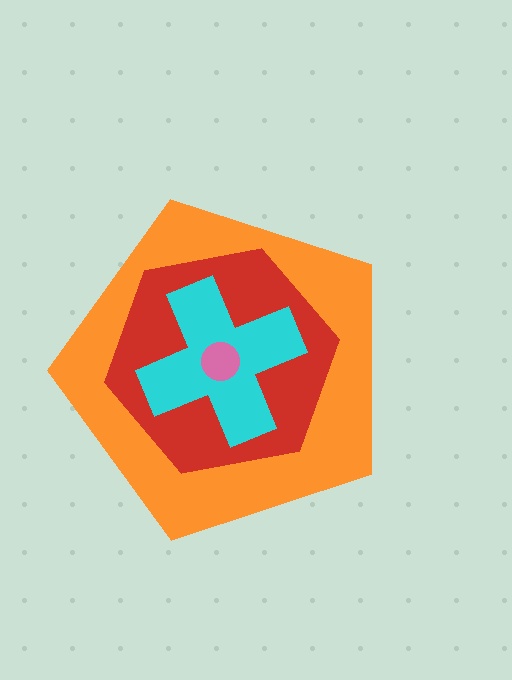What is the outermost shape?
The orange pentagon.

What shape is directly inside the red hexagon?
The cyan cross.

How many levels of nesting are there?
4.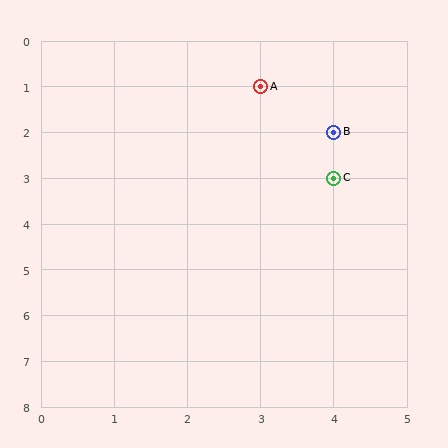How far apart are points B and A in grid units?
Points B and A are 1 column and 1 row apart (about 1.4 grid units diagonally).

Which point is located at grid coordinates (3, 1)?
Point A is at (3, 1).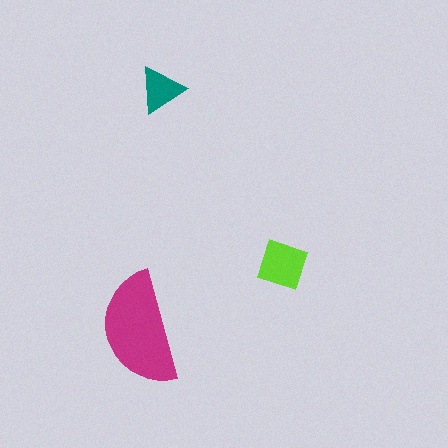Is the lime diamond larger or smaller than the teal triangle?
Larger.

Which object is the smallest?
The teal triangle.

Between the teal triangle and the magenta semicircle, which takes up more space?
The magenta semicircle.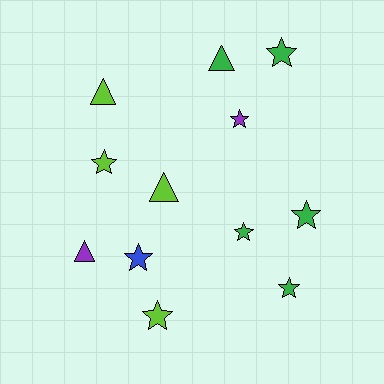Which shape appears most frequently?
Star, with 8 objects.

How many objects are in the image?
There are 12 objects.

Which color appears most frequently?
Green, with 5 objects.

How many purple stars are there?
There is 1 purple star.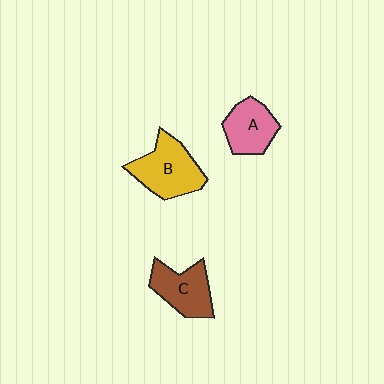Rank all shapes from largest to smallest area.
From largest to smallest: B (yellow), C (brown), A (pink).